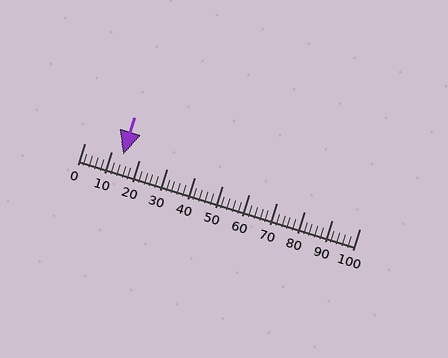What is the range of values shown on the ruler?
The ruler shows values from 0 to 100.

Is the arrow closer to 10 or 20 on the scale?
The arrow is closer to 10.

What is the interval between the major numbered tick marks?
The major tick marks are spaced 10 units apart.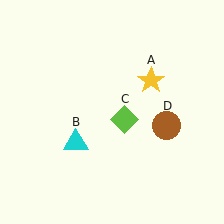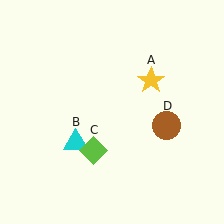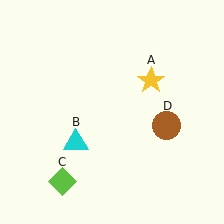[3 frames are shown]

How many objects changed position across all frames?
1 object changed position: lime diamond (object C).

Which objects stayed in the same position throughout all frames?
Yellow star (object A) and cyan triangle (object B) and brown circle (object D) remained stationary.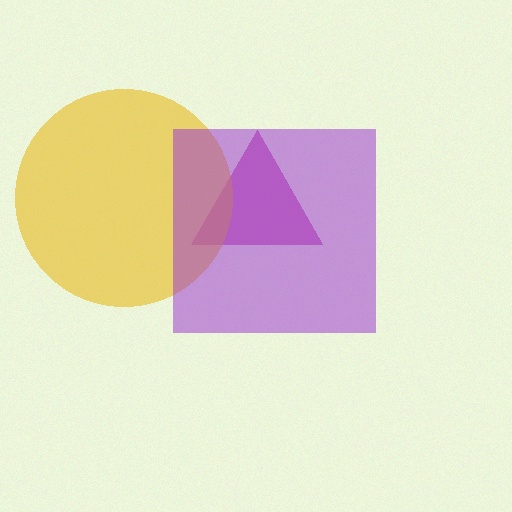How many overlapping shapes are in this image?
There are 3 overlapping shapes in the image.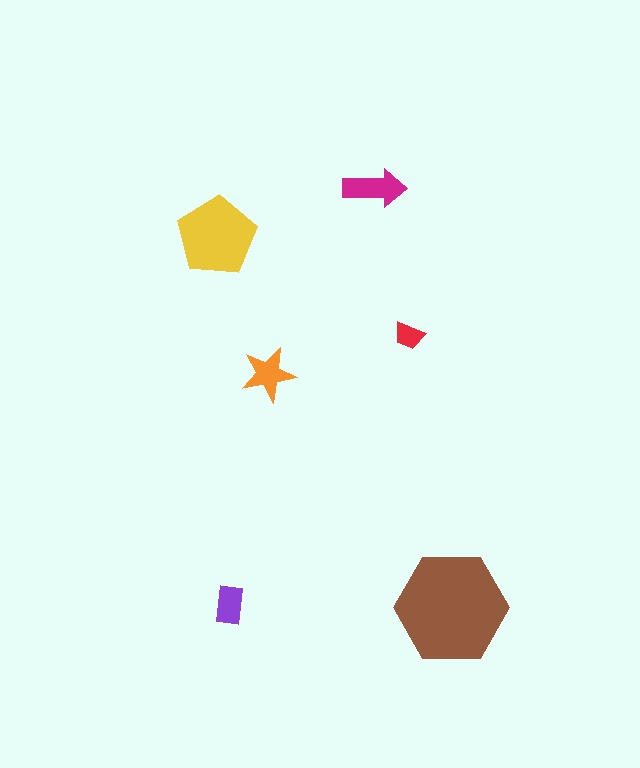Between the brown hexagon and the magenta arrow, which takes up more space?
The brown hexagon.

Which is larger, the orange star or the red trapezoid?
The orange star.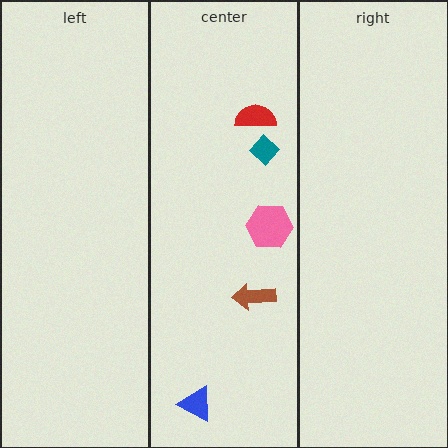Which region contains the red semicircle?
The center region.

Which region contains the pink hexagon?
The center region.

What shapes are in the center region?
The blue triangle, the red semicircle, the brown arrow, the pink hexagon, the teal diamond.